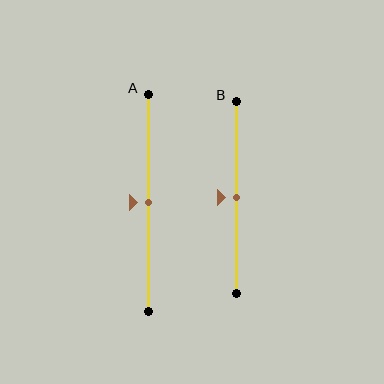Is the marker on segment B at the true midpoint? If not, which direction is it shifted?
Yes, the marker on segment B is at the true midpoint.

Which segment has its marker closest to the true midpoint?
Segment A has its marker closest to the true midpoint.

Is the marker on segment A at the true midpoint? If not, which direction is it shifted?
Yes, the marker on segment A is at the true midpoint.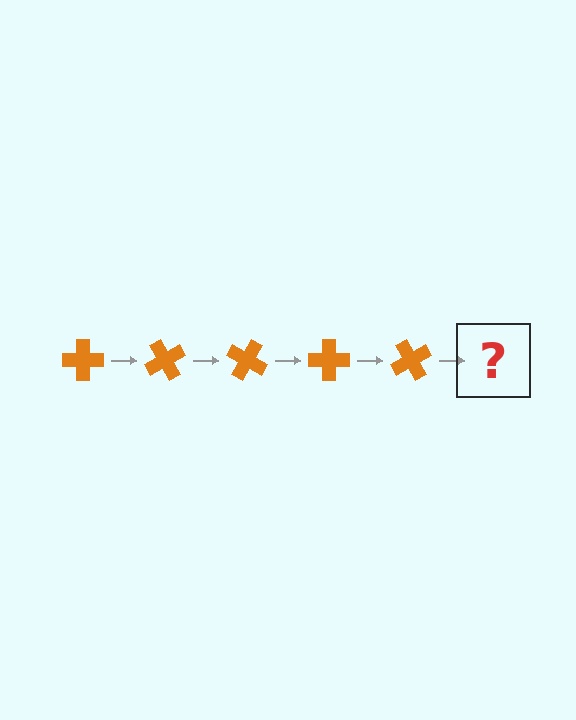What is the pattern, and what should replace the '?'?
The pattern is that the cross rotates 60 degrees each step. The '?' should be an orange cross rotated 300 degrees.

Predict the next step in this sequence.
The next step is an orange cross rotated 300 degrees.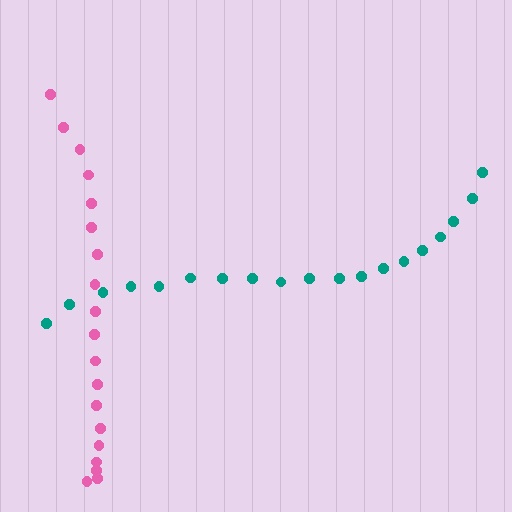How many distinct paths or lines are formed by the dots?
There are 2 distinct paths.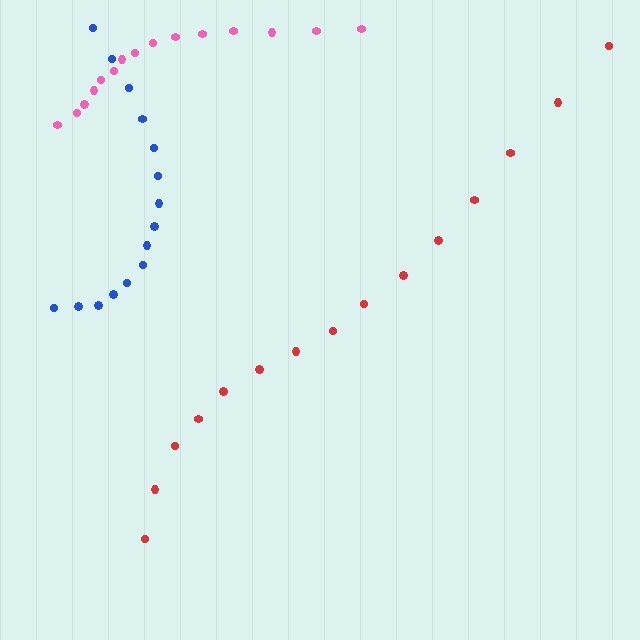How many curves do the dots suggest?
There are 3 distinct paths.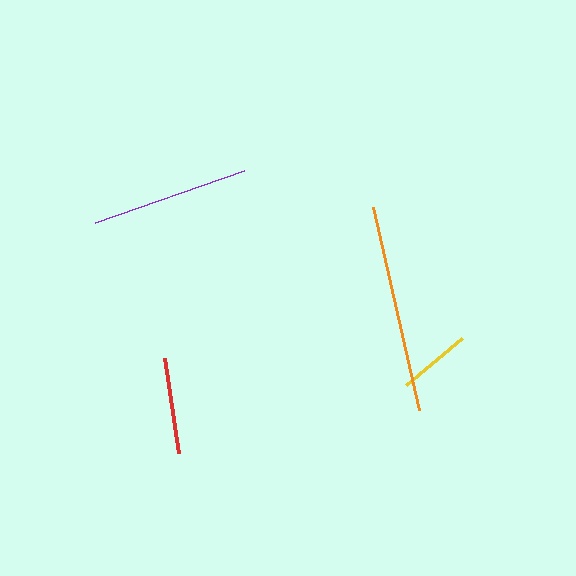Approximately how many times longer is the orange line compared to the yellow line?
The orange line is approximately 2.8 times the length of the yellow line.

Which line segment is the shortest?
The yellow line is the shortest at approximately 73 pixels.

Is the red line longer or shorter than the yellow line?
The red line is longer than the yellow line.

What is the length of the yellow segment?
The yellow segment is approximately 73 pixels long.